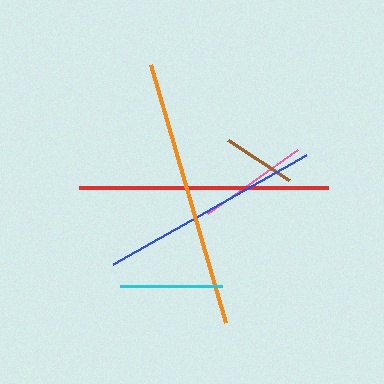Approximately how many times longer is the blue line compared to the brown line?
The blue line is approximately 3.0 times the length of the brown line.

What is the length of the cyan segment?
The cyan segment is approximately 102 pixels long.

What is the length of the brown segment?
The brown segment is approximately 73 pixels long.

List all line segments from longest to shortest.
From longest to shortest: orange, red, blue, pink, cyan, brown.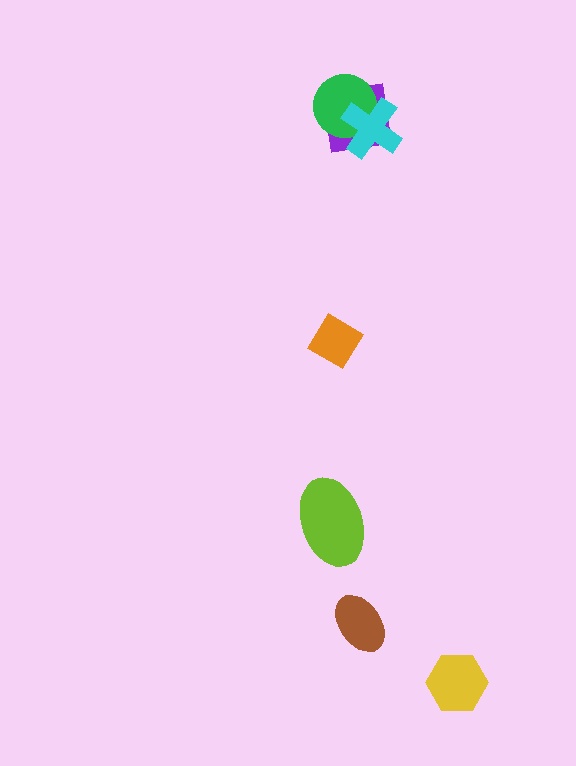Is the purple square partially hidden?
Yes, it is partially covered by another shape.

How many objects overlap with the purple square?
2 objects overlap with the purple square.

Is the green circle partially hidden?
Yes, it is partially covered by another shape.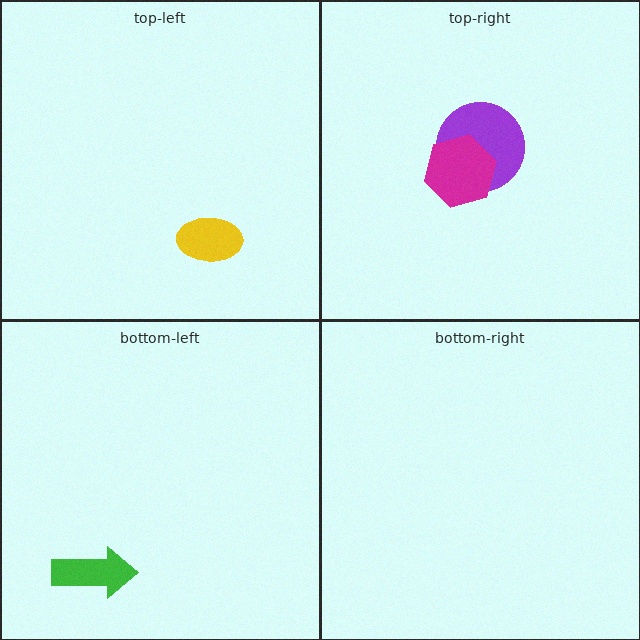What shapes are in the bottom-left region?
The green arrow.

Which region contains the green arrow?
The bottom-left region.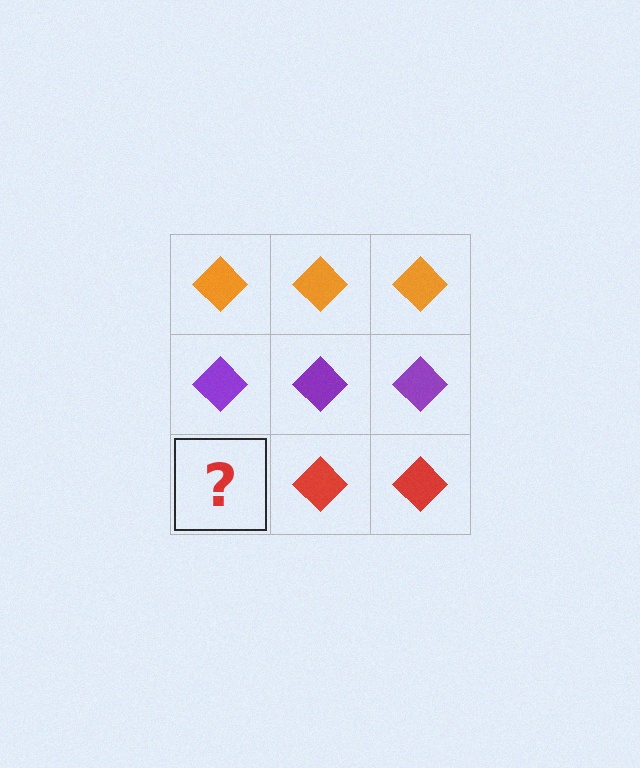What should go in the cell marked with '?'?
The missing cell should contain a red diamond.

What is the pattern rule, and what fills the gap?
The rule is that each row has a consistent color. The gap should be filled with a red diamond.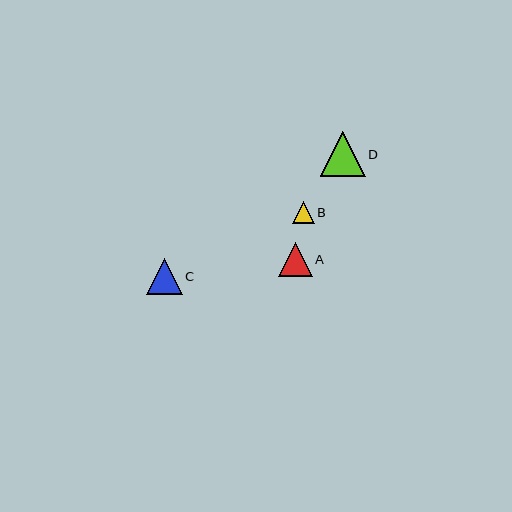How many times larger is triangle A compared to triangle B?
Triangle A is approximately 1.6 times the size of triangle B.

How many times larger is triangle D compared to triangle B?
Triangle D is approximately 2.1 times the size of triangle B.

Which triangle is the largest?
Triangle D is the largest with a size of approximately 45 pixels.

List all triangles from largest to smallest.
From largest to smallest: D, C, A, B.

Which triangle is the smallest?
Triangle B is the smallest with a size of approximately 22 pixels.